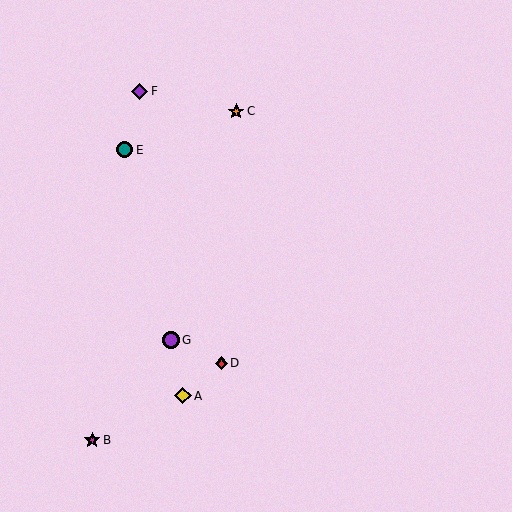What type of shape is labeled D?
Shape D is a red diamond.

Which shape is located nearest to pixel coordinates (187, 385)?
The yellow diamond (labeled A) at (183, 396) is nearest to that location.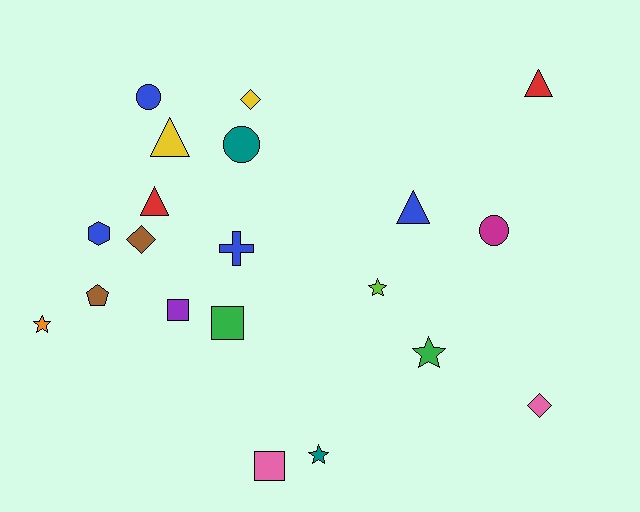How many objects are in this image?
There are 20 objects.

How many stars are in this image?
There are 4 stars.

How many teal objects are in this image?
There are 2 teal objects.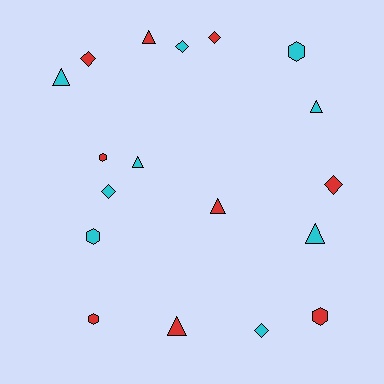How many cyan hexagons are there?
There are 2 cyan hexagons.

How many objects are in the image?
There are 18 objects.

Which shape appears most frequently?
Triangle, with 7 objects.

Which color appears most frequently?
Cyan, with 9 objects.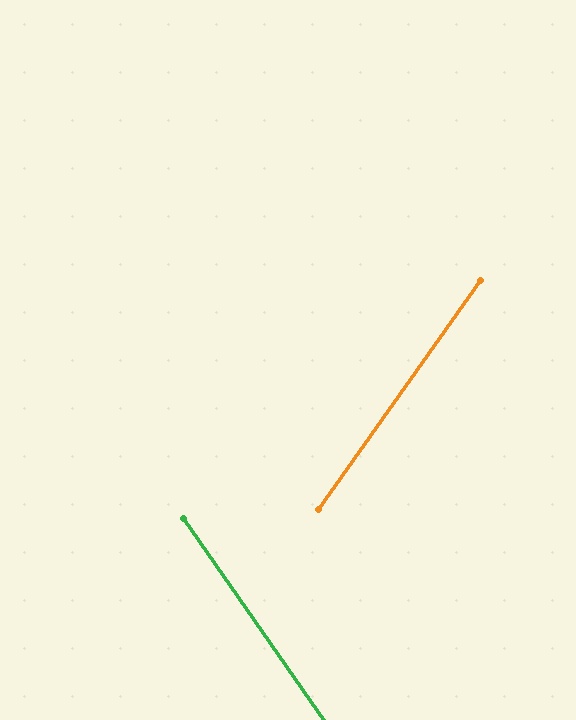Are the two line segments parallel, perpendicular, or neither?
Neither parallel nor perpendicular — they differ by about 70°.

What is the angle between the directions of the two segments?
Approximately 70 degrees.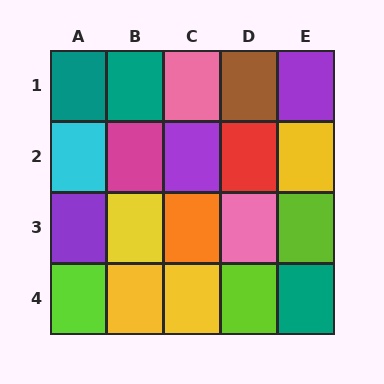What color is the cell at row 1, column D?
Brown.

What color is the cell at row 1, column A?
Teal.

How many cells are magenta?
1 cell is magenta.